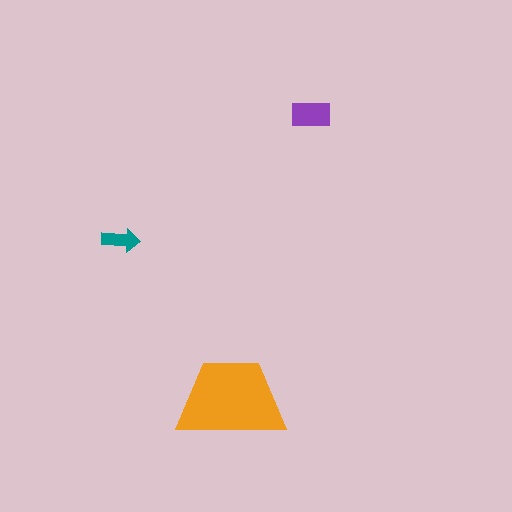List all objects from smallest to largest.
The teal arrow, the purple rectangle, the orange trapezoid.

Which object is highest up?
The purple rectangle is topmost.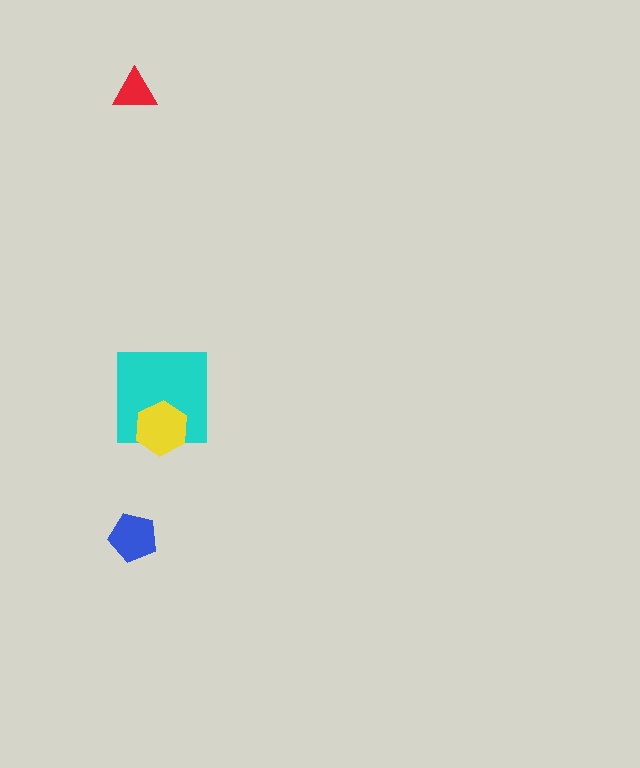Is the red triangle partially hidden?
No, no other shape covers it.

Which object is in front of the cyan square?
The yellow hexagon is in front of the cyan square.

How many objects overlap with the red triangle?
0 objects overlap with the red triangle.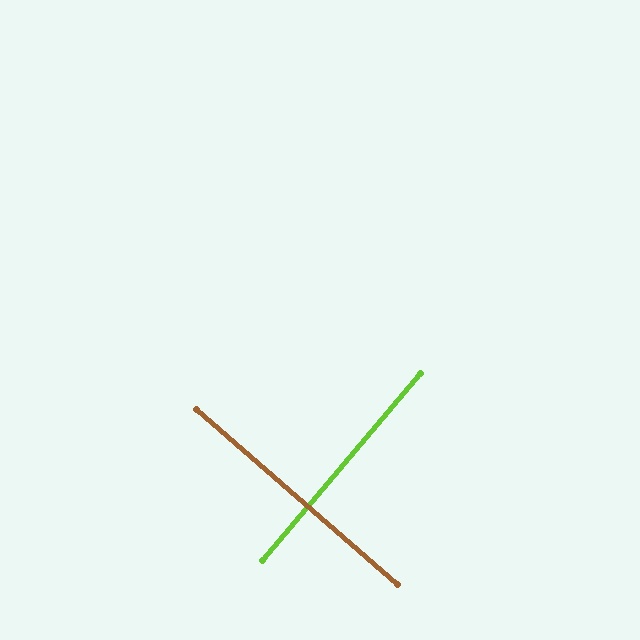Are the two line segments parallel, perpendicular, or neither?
Perpendicular — they meet at approximately 89°.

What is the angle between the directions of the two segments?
Approximately 89 degrees.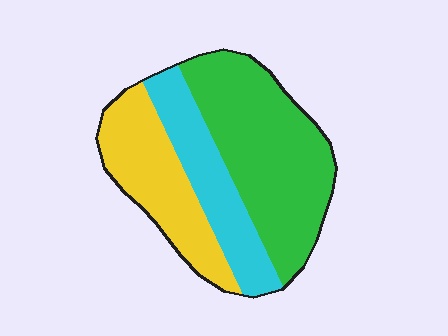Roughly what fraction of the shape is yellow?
Yellow covers around 30% of the shape.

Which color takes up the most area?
Green, at roughly 45%.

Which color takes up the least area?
Cyan, at roughly 25%.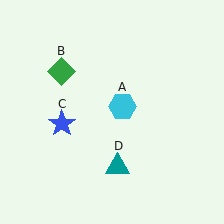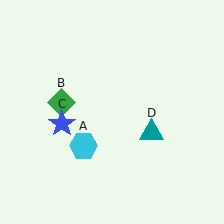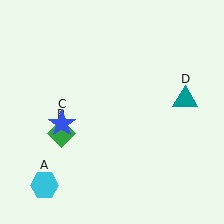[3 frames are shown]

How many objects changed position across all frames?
3 objects changed position: cyan hexagon (object A), green diamond (object B), teal triangle (object D).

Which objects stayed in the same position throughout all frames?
Blue star (object C) remained stationary.